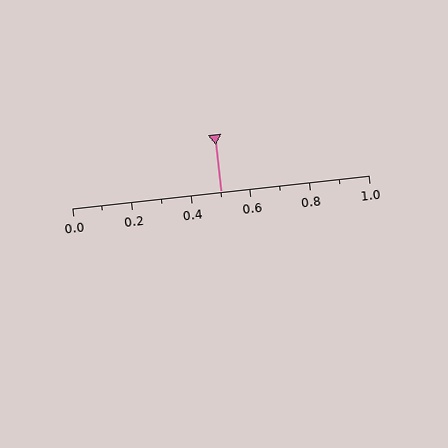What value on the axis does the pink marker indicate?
The marker indicates approximately 0.5.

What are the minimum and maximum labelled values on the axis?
The axis runs from 0.0 to 1.0.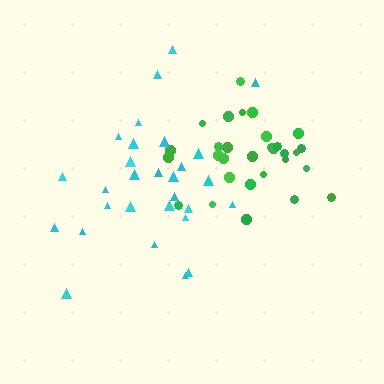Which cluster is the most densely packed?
Green.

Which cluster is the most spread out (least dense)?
Cyan.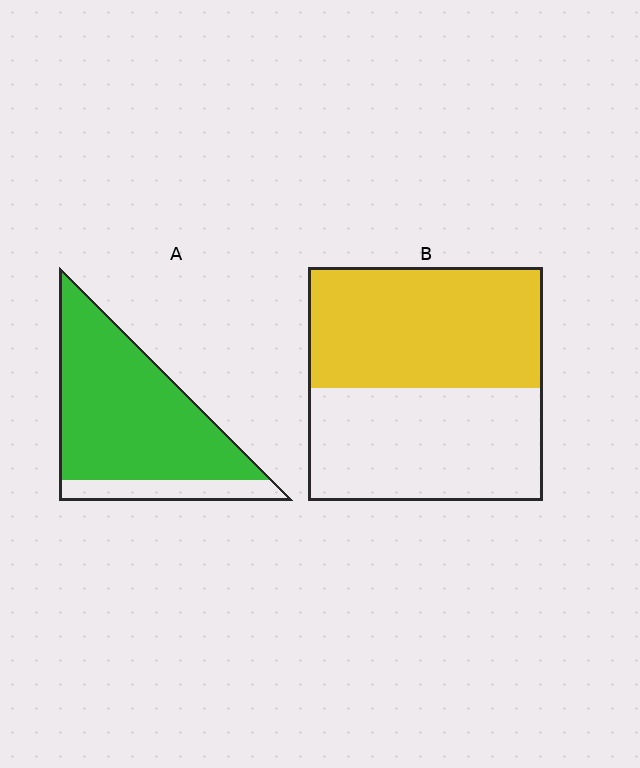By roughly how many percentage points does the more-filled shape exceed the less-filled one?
By roughly 30 percentage points (A over B).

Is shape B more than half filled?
Roughly half.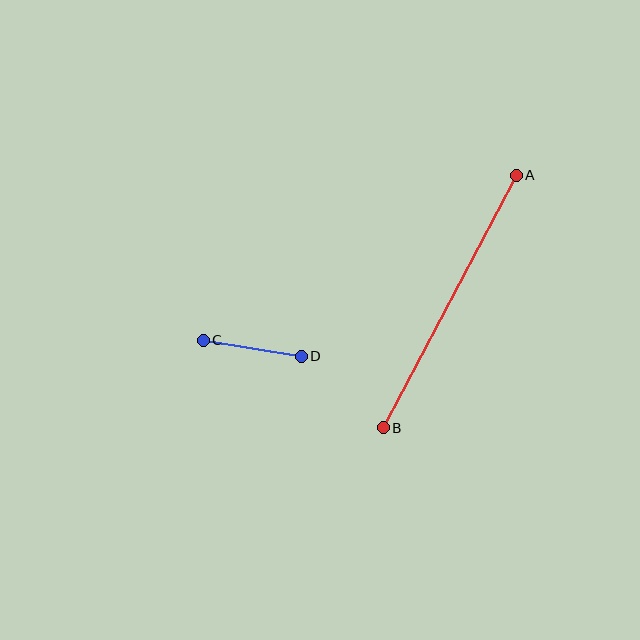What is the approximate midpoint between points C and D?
The midpoint is at approximately (252, 348) pixels.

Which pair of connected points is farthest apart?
Points A and B are farthest apart.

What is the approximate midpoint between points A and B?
The midpoint is at approximately (450, 302) pixels.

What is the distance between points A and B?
The distance is approximately 285 pixels.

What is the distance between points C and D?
The distance is approximately 99 pixels.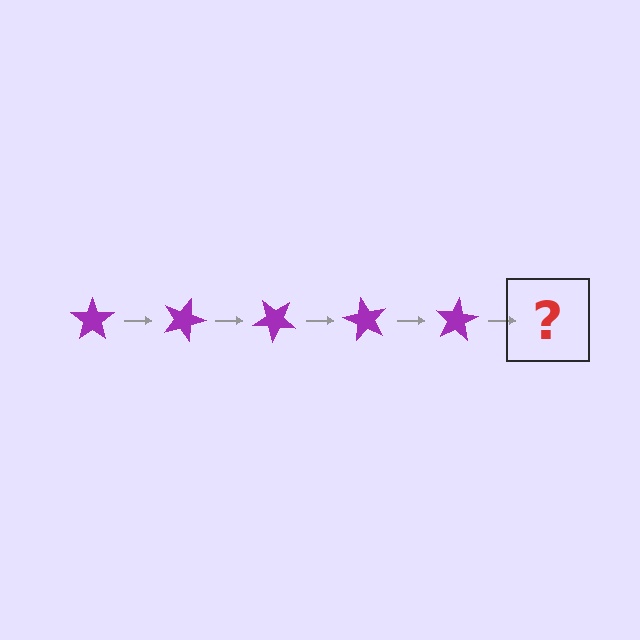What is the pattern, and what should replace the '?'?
The pattern is that the star rotates 20 degrees each step. The '?' should be a purple star rotated 100 degrees.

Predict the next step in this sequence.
The next step is a purple star rotated 100 degrees.